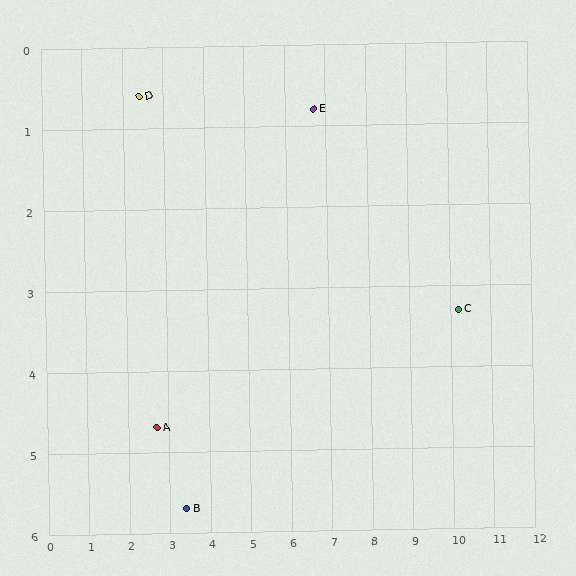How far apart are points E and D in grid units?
Points E and D are about 4.3 grid units apart.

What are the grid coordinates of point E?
Point E is at approximately (6.7, 0.8).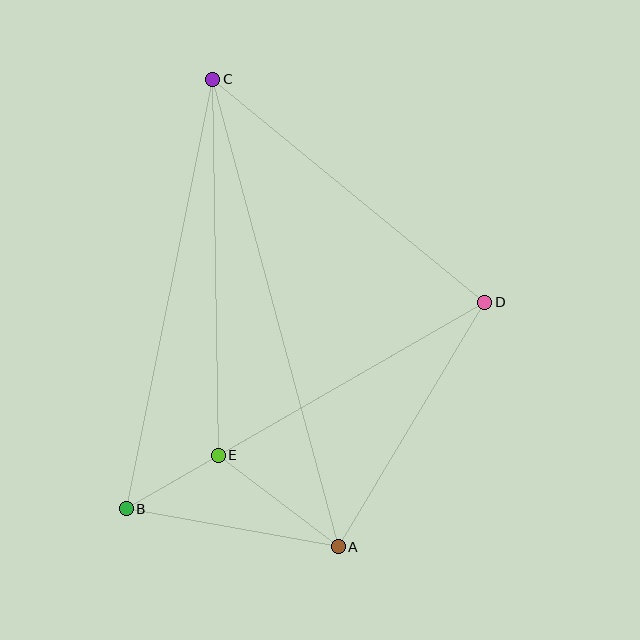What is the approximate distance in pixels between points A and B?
The distance between A and B is approximately 215 pixels.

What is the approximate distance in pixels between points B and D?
The distance between B and D is approximately 414 pixels.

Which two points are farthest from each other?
Points A and C are farthest from each other.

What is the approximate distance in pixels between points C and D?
The distance between C and D is approximately 351 pixels.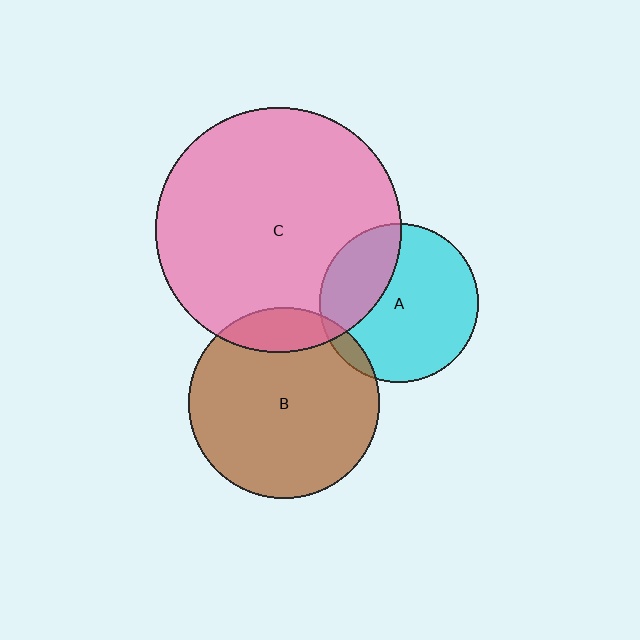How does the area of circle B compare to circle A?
Approximately 1.4 times.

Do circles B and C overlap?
Yes.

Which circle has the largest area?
Circle C (pink).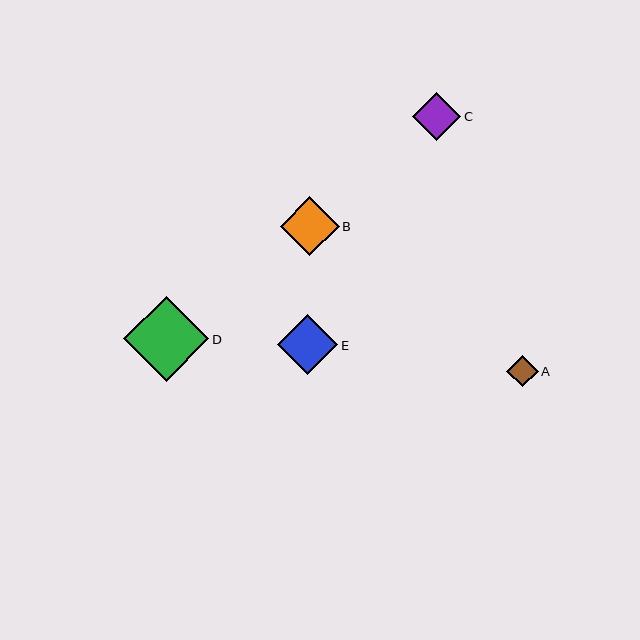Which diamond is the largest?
Diamond D is the largest with a size of approximately 85 pixels.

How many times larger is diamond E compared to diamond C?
Diamond E is approximately 1.2 times the size of diamond C.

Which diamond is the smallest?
Diamond A is the smallest with a size of approximately 31 pixels.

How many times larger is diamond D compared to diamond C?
Diamond D is approximately 1.8 times the size of diamond C.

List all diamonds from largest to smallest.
From largest to smallest: D, E, B, C, A.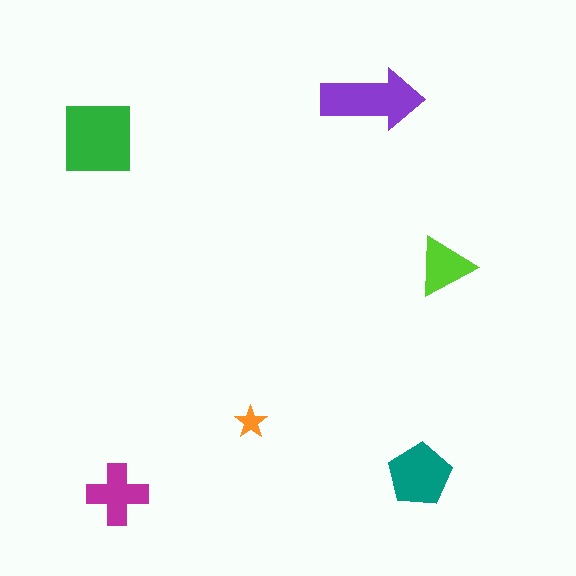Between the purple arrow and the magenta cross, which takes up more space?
The purple arrow.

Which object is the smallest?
The orange star.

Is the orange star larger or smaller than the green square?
Smaller.